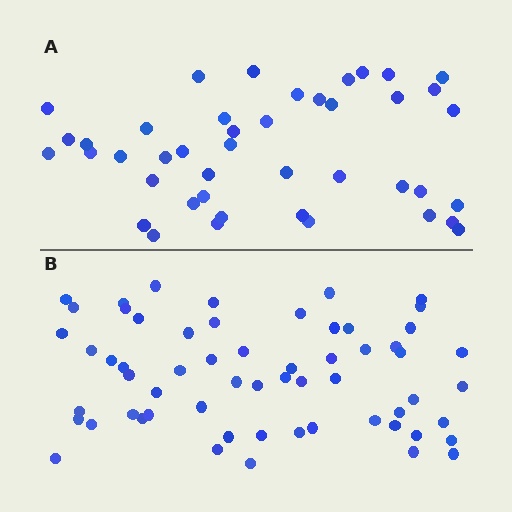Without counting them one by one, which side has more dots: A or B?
Region B (the bottom region) has more dots.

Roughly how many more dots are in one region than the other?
Region B has approximately 15 more dots than region A.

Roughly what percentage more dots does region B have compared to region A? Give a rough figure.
About 40% more.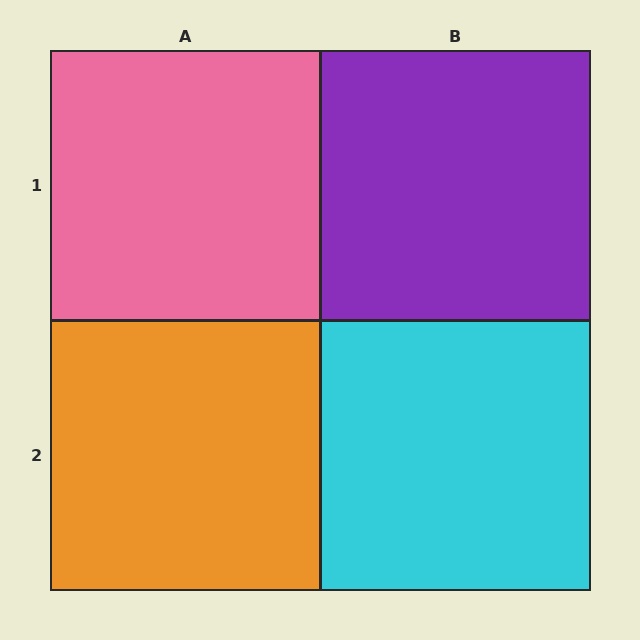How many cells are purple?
1 cell is purple.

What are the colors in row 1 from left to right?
Pink, purple.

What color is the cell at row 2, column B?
Cyan.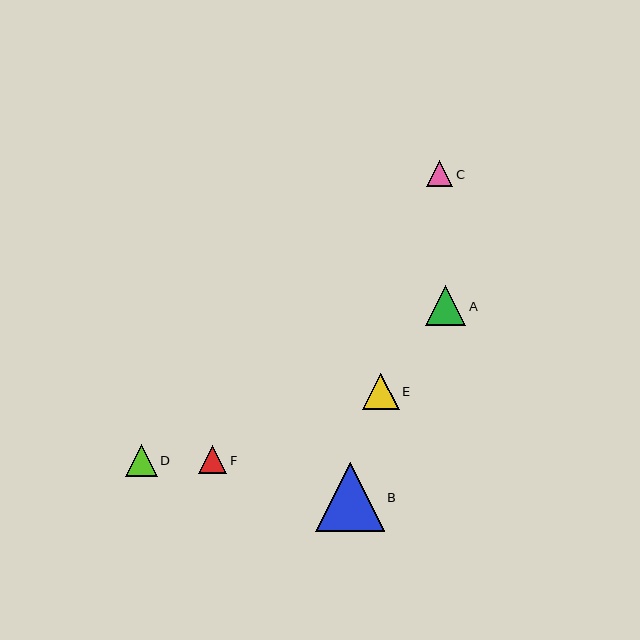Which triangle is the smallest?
Triangle C is the smallest with a size of approximately 26 pixels.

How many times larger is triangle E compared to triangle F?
Triangle E is approximately 1.3 times the size of triangle F.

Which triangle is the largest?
Triangle B is the largest with a size of approximately 68 pixels.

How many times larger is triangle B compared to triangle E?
Triangle B is approximately 1.9 times the size of triangle E.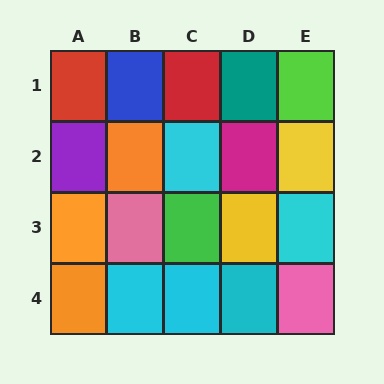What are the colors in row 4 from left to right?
Orange, cyan, cyan, cyan, pink.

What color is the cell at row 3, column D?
Yellow.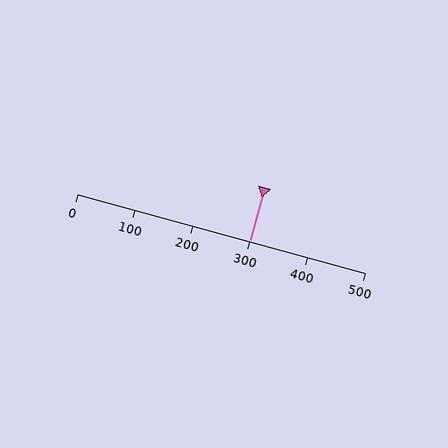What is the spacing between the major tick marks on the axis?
The major ticks are spaced 100 apart.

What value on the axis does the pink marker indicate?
The marker indicates approximately 300.